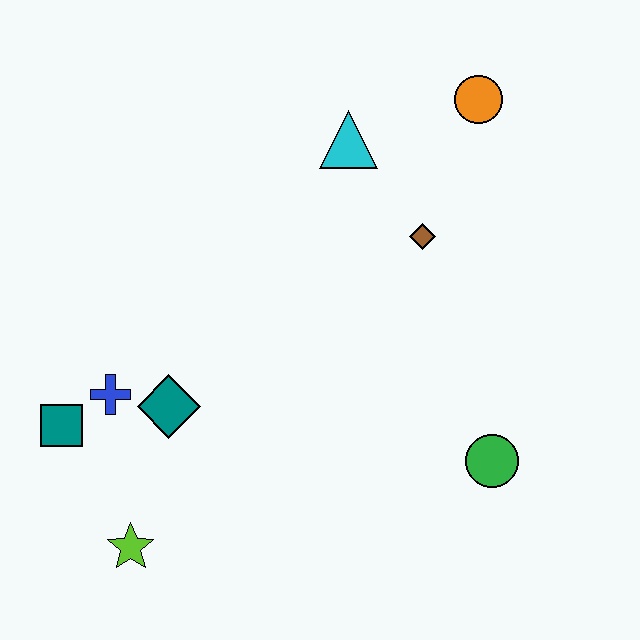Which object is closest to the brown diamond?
The cyan triangle is closest to the brown diamond.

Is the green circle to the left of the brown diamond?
No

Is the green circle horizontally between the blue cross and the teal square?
No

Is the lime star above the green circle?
No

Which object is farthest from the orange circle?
The lime star is farthest from the orange circle.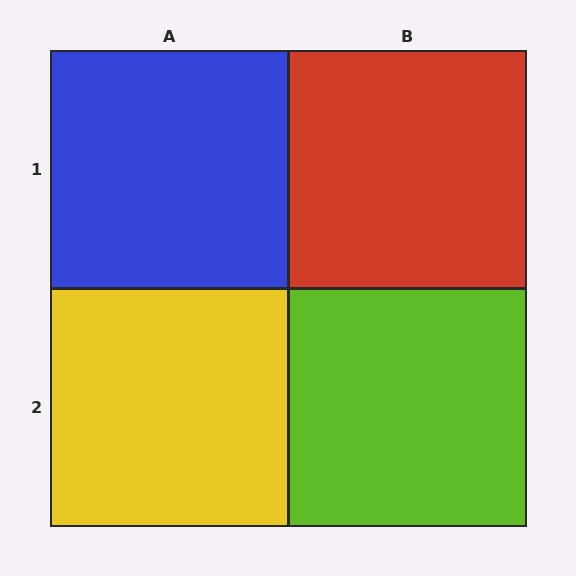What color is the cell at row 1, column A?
Blue.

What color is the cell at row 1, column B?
Red.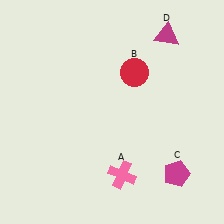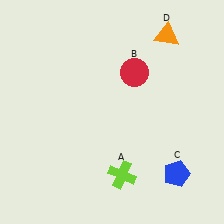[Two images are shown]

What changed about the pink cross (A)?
In Image 1, A is pink. In Image 2, it changed to lime.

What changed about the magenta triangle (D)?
In Image 1, D is magenta. In Image 2, it changed to orange.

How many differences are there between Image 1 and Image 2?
There are 3 differences between the two images.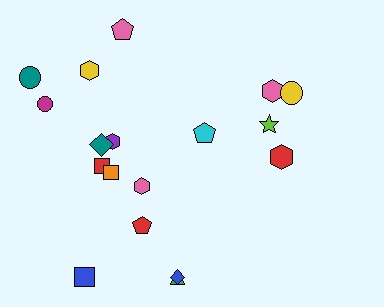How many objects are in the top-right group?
There are 4 objects.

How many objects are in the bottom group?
There are 6 objects.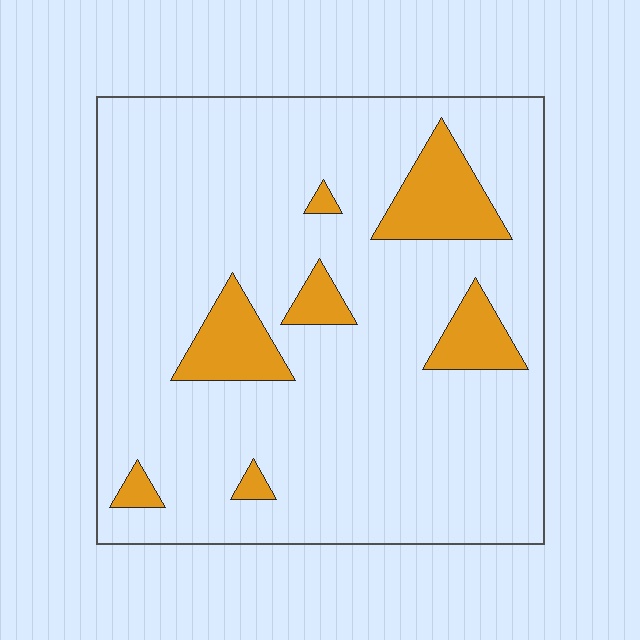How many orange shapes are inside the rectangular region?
7.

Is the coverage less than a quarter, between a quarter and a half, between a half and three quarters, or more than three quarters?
Less than a quarter.